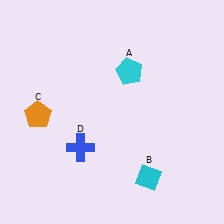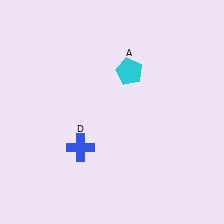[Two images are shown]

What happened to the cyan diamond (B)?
The cyan diamond (B) was removed in Image 2. It was in the bottom-right area of Image 1.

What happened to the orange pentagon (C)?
The orange pentagon (C) was removed in Image 2. It was in the bottom-left area of Image 1.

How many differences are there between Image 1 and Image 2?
There are 2 differences between the two images.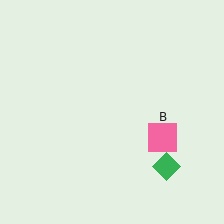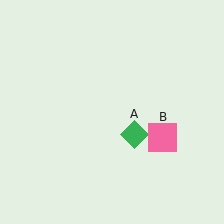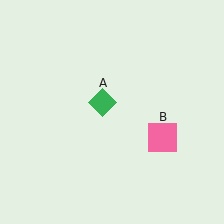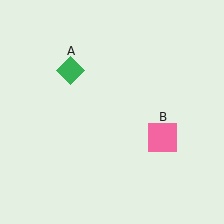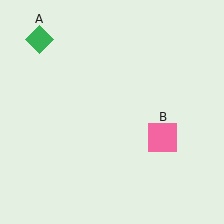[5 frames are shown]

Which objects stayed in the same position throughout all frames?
Pink square (object B) remained stationary.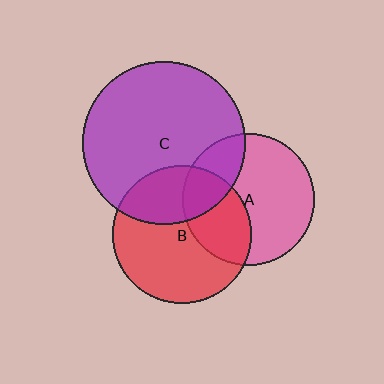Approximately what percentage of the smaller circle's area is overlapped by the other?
Approximately 25%.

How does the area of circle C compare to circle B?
Approximately 1.4 times.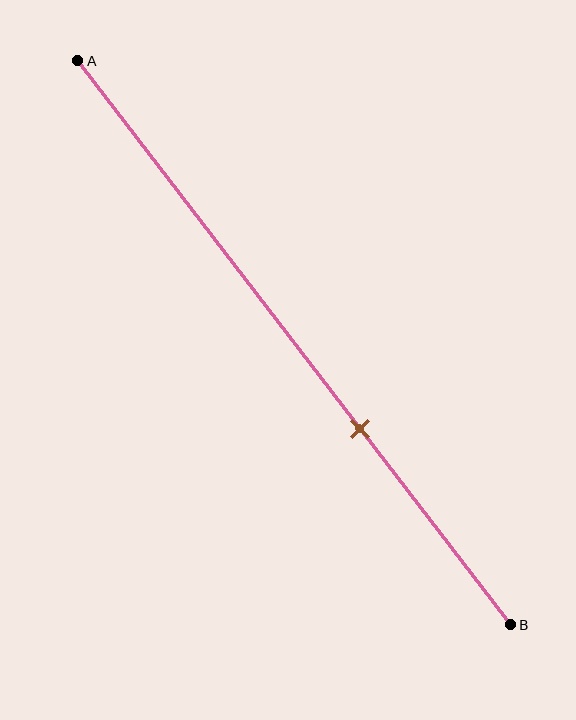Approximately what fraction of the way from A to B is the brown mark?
The brown mark is approximately 65% of the way from A to B.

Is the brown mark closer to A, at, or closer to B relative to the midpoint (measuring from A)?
The brown mark is closer to point B than the midpoint of segment AB.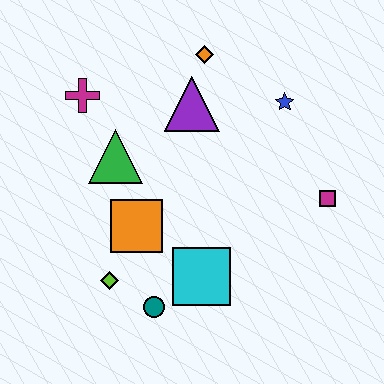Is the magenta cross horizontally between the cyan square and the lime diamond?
No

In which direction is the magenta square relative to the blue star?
The magenta square is below the blue star.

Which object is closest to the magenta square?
The blue star is closest to the magenta square.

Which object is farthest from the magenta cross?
The magenta square is farthest from the magenta cross.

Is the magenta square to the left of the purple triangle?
No